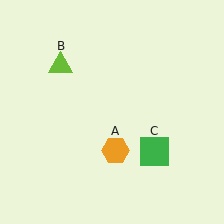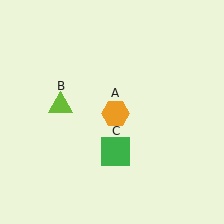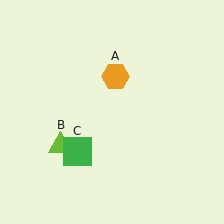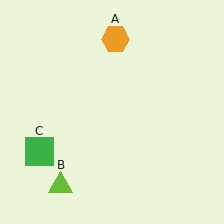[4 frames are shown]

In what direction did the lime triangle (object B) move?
The lime triangle (object B) moved down.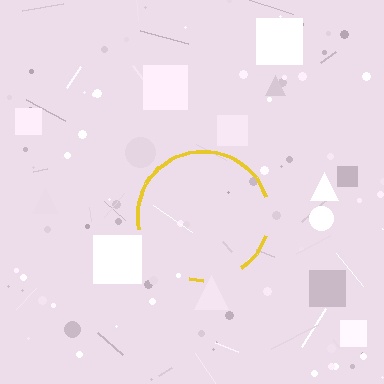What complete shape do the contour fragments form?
The contour fragments form a circle.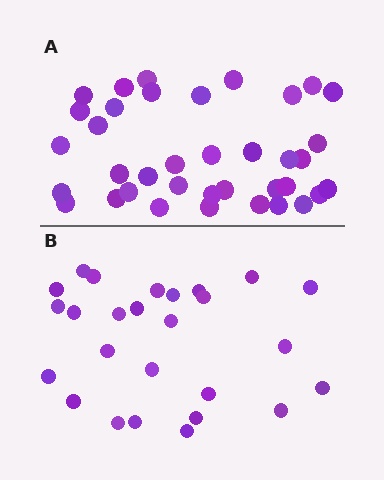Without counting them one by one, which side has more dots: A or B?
Region A (the top region) has more dots.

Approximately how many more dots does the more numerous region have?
Region A has roughly 12 or so more dots than region B.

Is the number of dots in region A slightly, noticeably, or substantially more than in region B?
Region A has noticeably more, but not dramatically so. The ratio is roughly 1.4 to 1.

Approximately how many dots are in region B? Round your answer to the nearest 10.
About 30 dots. (The exact count is 26, which rounds to 30.)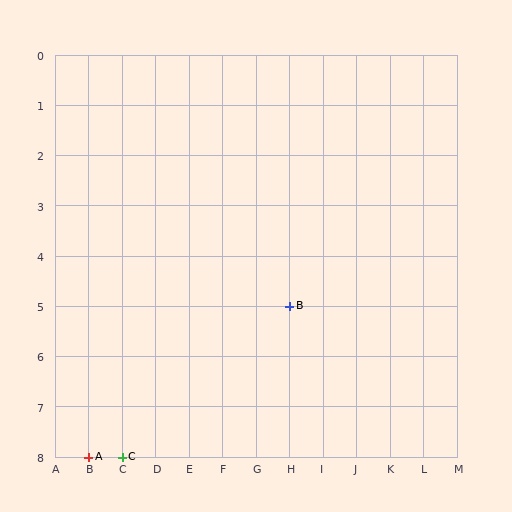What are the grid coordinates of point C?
Point C is at grid coordinates (C, 8).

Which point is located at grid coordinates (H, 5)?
Point B is at (H, 5).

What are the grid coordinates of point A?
Point A is at grid coordinates (B, 8).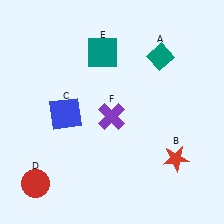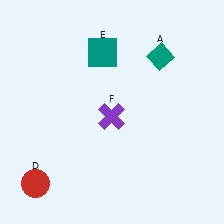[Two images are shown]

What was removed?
The red star (B), the blue square (C) were removed in Image 2.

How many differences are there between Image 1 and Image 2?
There are 2 differences between the two images.